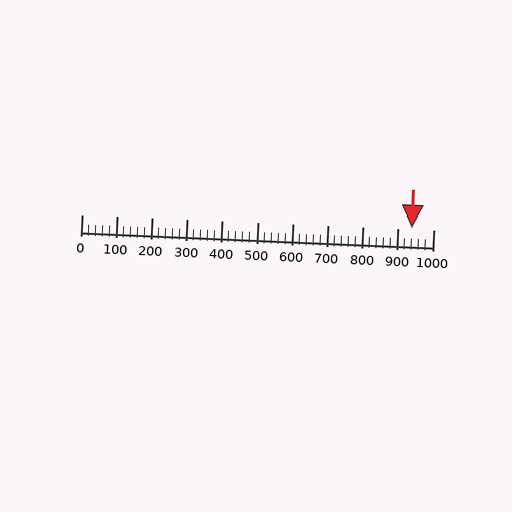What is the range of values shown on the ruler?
The ruler shows values from 0 to 1000.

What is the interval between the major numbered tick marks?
The major tick marks are spaced 100 units apart.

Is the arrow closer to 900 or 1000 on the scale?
The arrow is closer to 900.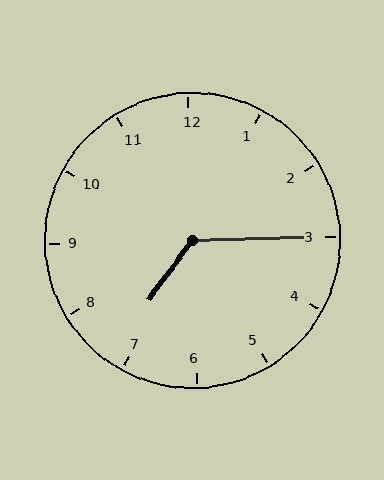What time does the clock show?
7:15.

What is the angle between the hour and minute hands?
Approximately 128 degrees.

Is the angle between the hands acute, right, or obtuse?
It is obtuse.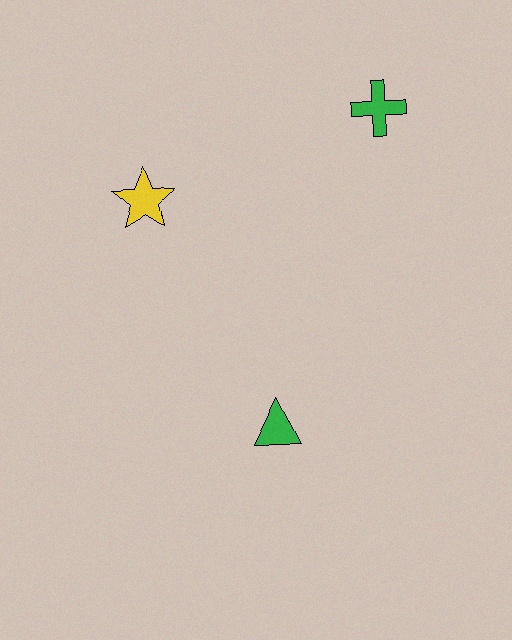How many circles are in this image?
There are no circles.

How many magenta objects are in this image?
There are no magenta objects.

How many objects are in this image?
There are 3 objects.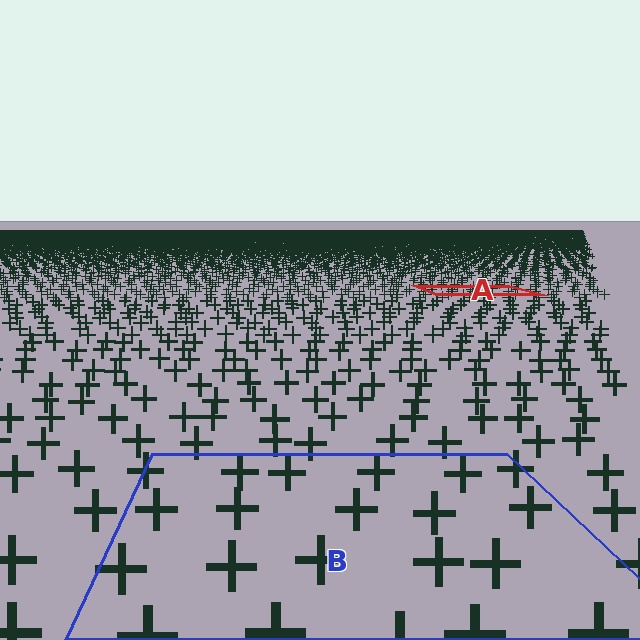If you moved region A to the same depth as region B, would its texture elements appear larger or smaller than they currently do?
They would appear larger. At a closer depth, the same texture elements are projected at a bigger on-screen size.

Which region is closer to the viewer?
Region B is closer. The texture elements there are larger and more spread out.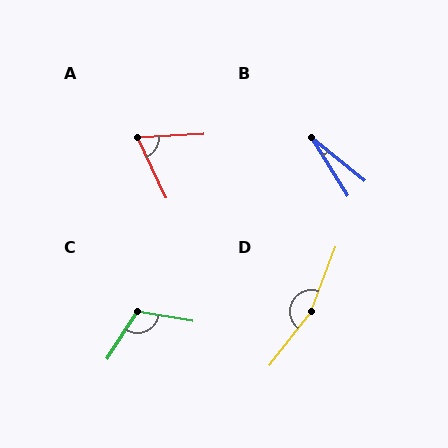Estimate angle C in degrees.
Approximately 112 degrees.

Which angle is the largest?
D, at approximately 162 degrees.